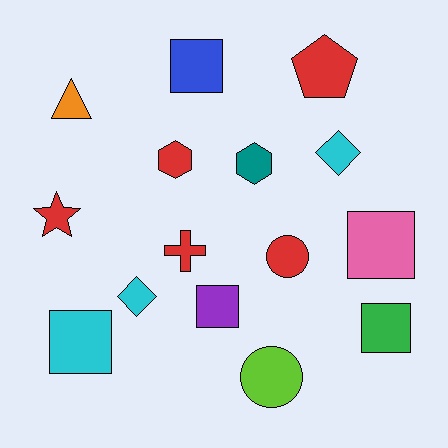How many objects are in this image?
There are 15 objects.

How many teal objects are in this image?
There is 1 teal object.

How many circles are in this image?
There are 2 circles.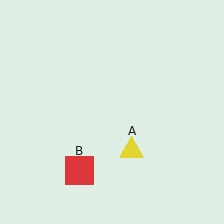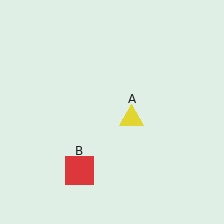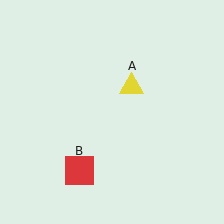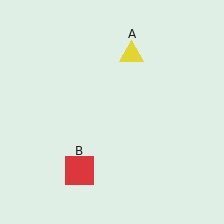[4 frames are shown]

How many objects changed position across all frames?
1 object changed position: yellow triangle (object A).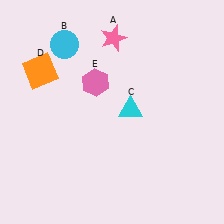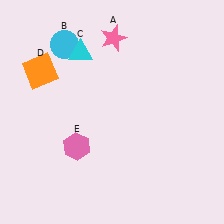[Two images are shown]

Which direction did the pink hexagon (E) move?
The pink hexagon (E) moved down.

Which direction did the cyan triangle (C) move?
The cyan triangle (C) moved up.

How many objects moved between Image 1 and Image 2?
2 objects moved between the two images.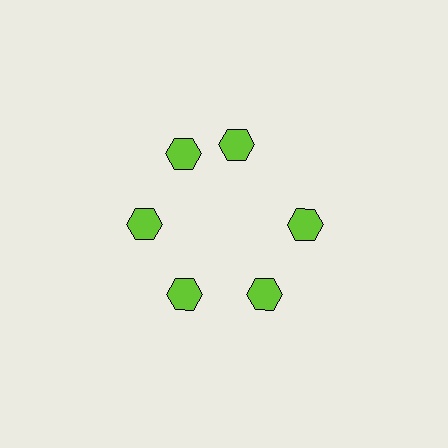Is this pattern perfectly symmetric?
No. The 6 lime hexagons are arranged in a ring, but one element near the 1 o'clock position is rotated out of alignment along the ring, breaking the 6-fold rotational symmetry.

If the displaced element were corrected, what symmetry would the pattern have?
It would have 6-fold rotational symmetry — the pattern would map onto itself every 60 degrees.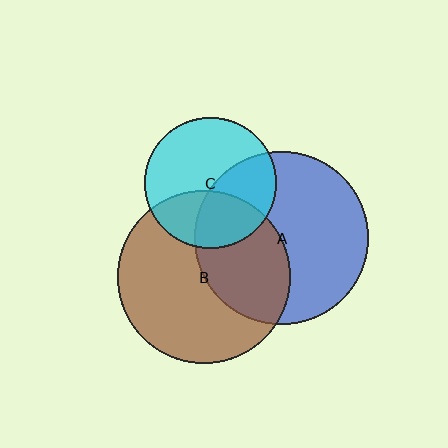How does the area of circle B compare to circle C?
Approximately 1.7 times.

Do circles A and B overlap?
Yes.